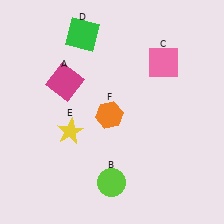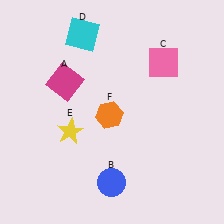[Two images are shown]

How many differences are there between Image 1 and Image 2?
There are 2 differences between the two images.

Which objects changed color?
B changed from lime to blue. D changed from green to cyan.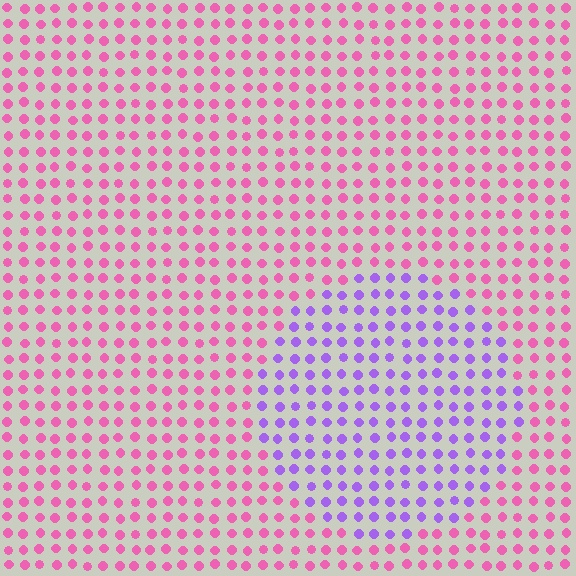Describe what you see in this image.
The image is filled with small pink elements in a uniform arrangement. A circle-shaped region is visible where the elements are tinted to a slightly different hue, forming a subtle color boundary.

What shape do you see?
I see a circle.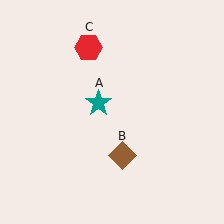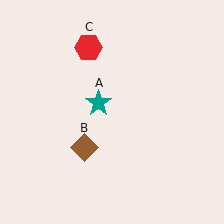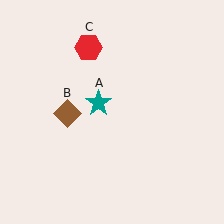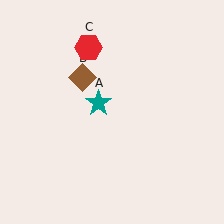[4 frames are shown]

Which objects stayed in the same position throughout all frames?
Teal star (object A) and red hexagon (object C) remained stationary.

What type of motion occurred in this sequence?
The brown diamond (object B) rotated clockwise around the center of the scene.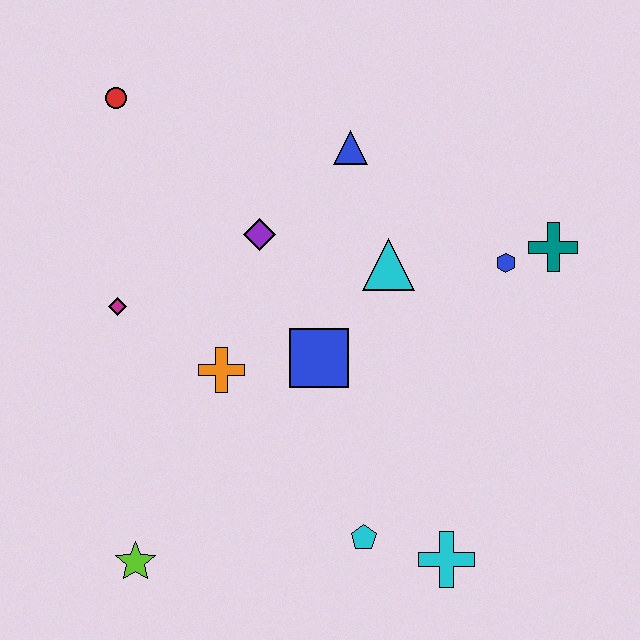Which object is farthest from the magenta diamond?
The teal cross is farthest from the magenta diamond.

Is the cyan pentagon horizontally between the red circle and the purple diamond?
No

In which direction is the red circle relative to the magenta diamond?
The red circle is above the magenta diamond.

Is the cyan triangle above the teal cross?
No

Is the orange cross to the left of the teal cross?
Yes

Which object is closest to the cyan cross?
The cyan pentagon is closest to the cyan cross.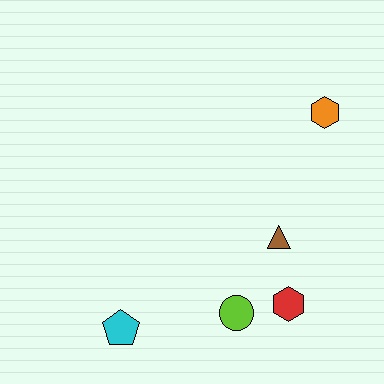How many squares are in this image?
There are no squares.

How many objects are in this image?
There are 5 objects.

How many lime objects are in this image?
There is 1 lime object.